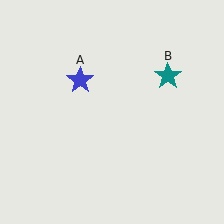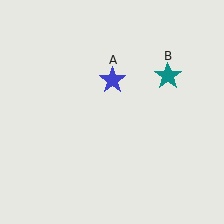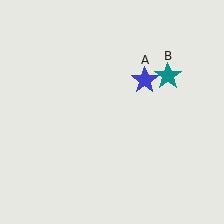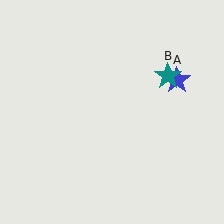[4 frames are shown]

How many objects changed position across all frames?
1 object changed position: blue star (object A).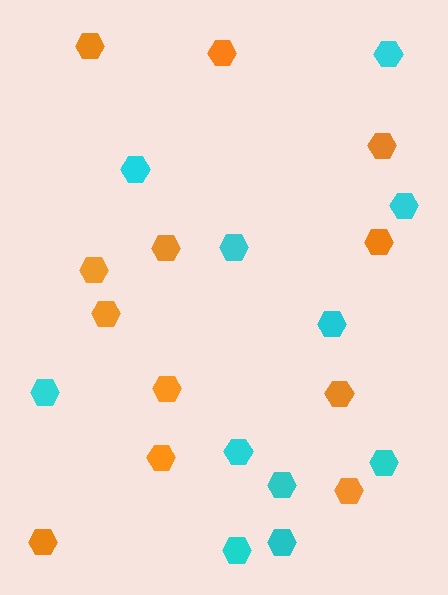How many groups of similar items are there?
There are 2 groups: one group of orange hexagons (12) and one group of cyan hexagons (11).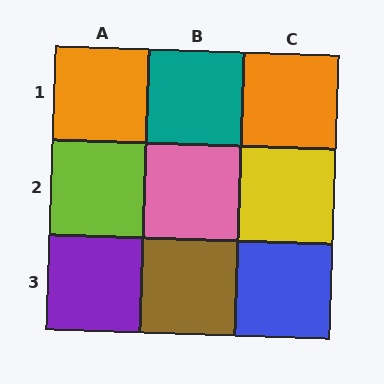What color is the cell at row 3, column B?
Brown.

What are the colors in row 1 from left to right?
Orange, teal, orange.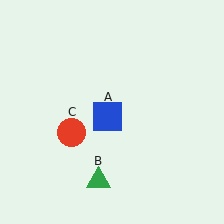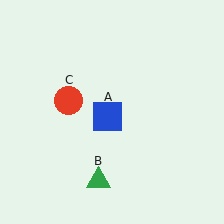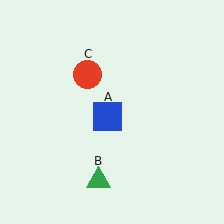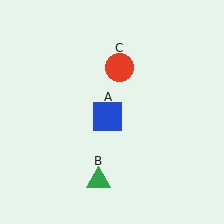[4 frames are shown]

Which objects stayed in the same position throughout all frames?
Blue square (object A) and green triangle (object B) remained stationary.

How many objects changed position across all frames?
1 object changed position: red circle (object C).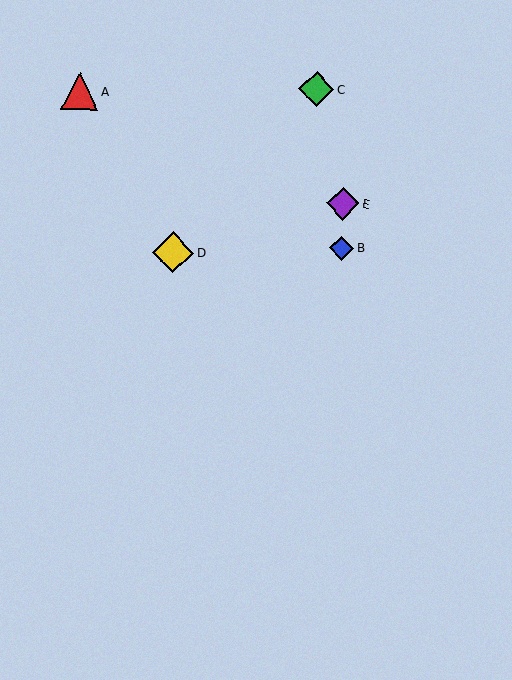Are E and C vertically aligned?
No, E is at x≈343 and C is at x≈317.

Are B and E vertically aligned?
Yes, both are at x≈342.